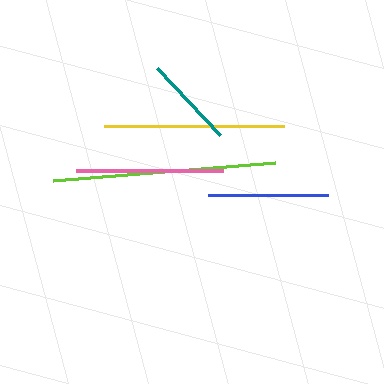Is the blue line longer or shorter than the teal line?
The blue line is longer than the teal line.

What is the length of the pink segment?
The pink segment is approximately 147 pixels long.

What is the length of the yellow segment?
The yellow segment is approximately 180 pixels long.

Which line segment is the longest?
The lime line is the longest at approximately 223 pixels.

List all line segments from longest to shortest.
From longest to shortest: lime, yellow, pink, blue, teal.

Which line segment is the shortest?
The teal line is the shortest at approximately 92 pixels.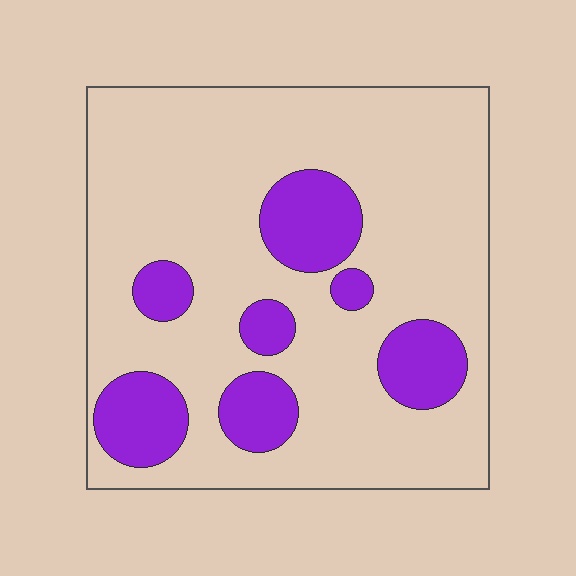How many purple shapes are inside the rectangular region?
7.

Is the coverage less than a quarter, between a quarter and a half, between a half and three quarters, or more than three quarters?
Less than a quarter.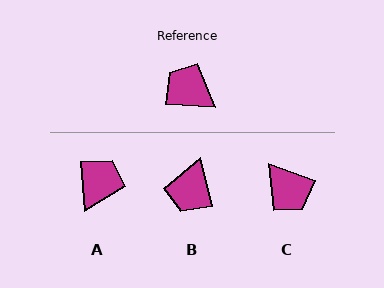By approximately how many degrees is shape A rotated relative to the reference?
Approximately 82 degrees clockwise.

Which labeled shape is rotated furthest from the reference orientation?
C, about 163 degrees away.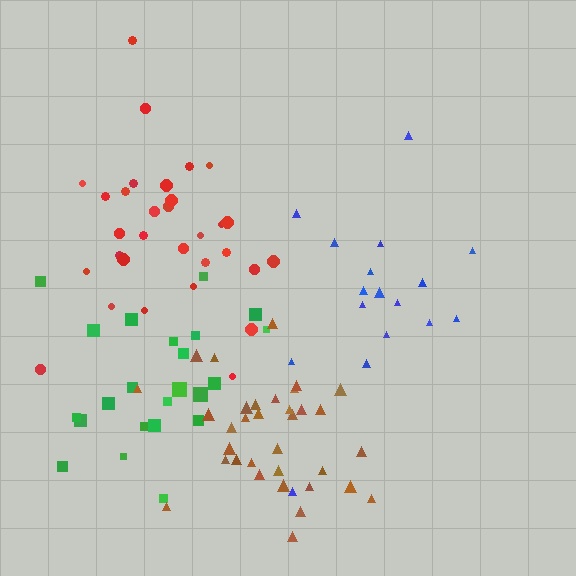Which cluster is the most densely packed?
Brown.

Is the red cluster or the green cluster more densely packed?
Red.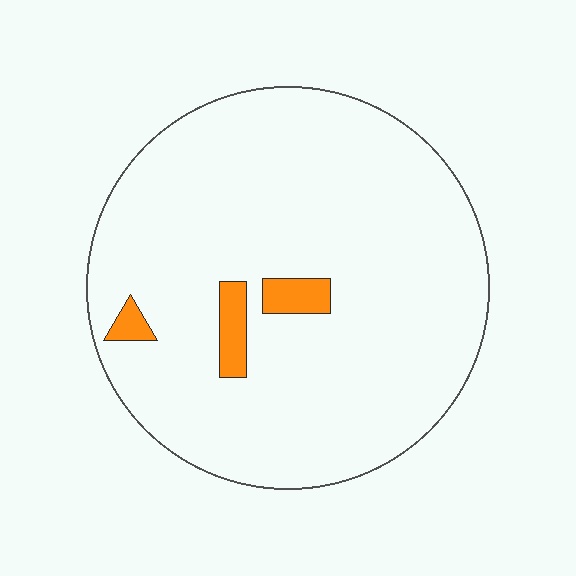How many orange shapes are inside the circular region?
3.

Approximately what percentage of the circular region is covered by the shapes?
Approximately 5%.